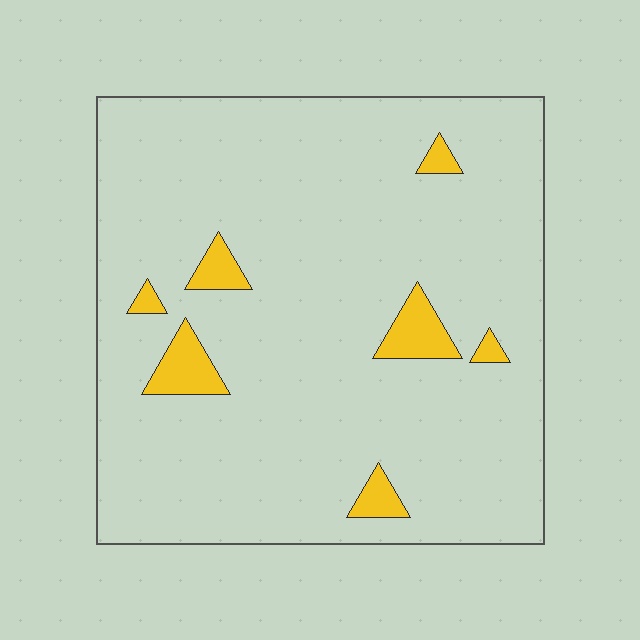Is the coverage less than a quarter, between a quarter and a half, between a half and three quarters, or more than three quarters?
Less than a quarter.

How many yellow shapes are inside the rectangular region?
7.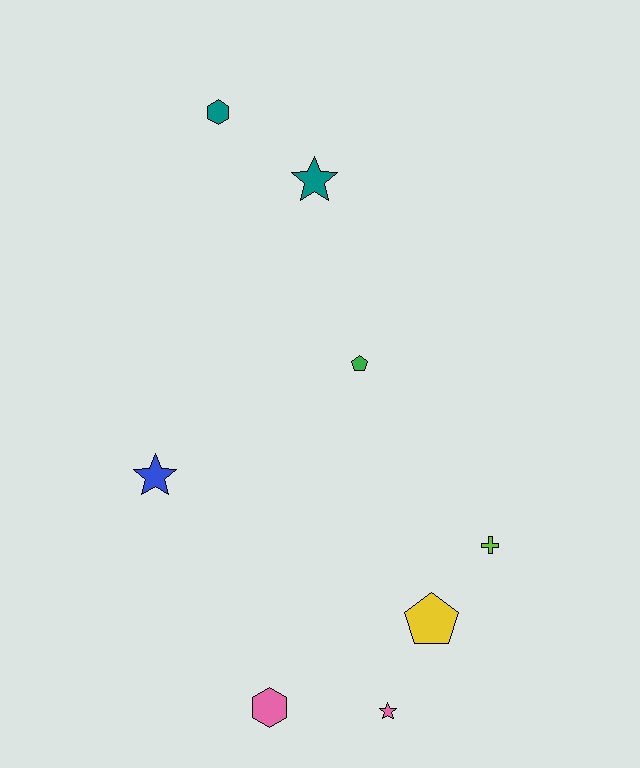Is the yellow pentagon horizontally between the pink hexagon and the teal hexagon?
No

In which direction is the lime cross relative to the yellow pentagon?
The lime cross is above the yellow pentagon.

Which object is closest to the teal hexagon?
The teal star is closest to the teal hexagon.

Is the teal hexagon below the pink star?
No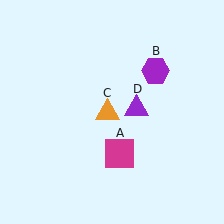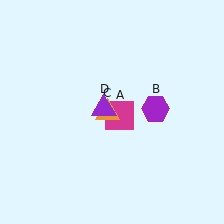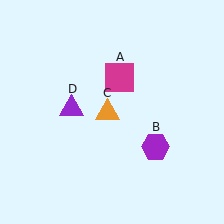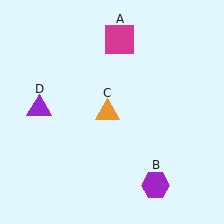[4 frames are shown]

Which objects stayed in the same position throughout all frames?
Orange triangle (object C) remained stationary.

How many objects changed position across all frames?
3 objects changed position: magenta square (object A), purple hexagon (object B), purple triangle (object D).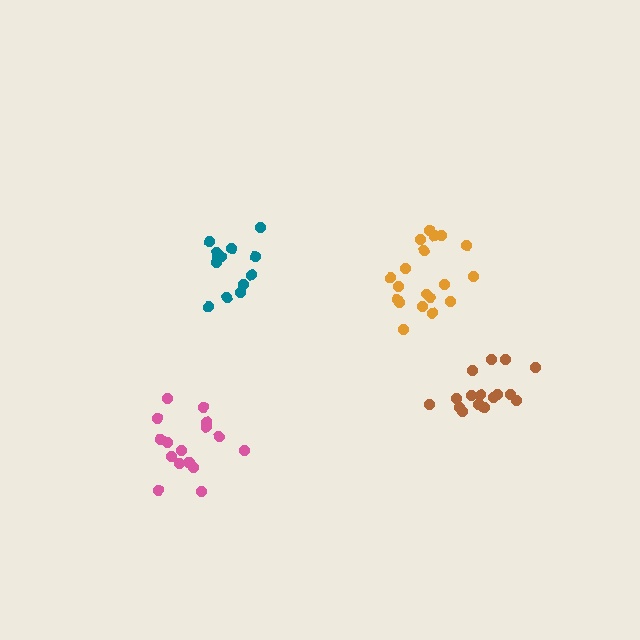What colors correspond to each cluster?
The clusters are colored: teal, pink, orange, brown.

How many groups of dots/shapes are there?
There are 4 groups.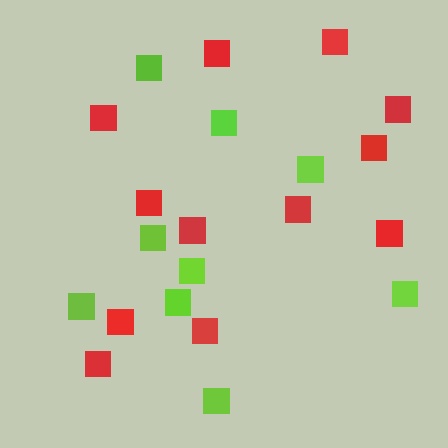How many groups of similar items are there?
There are 2 groups: one group of red squares (12) and one group of lime squares (9).